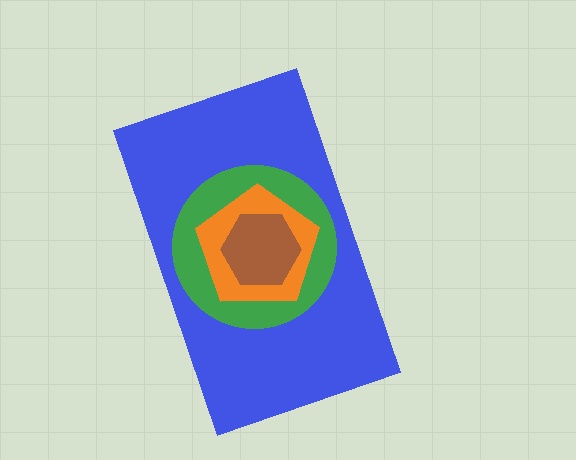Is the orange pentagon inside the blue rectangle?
Yes.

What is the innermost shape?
The brown hexagon.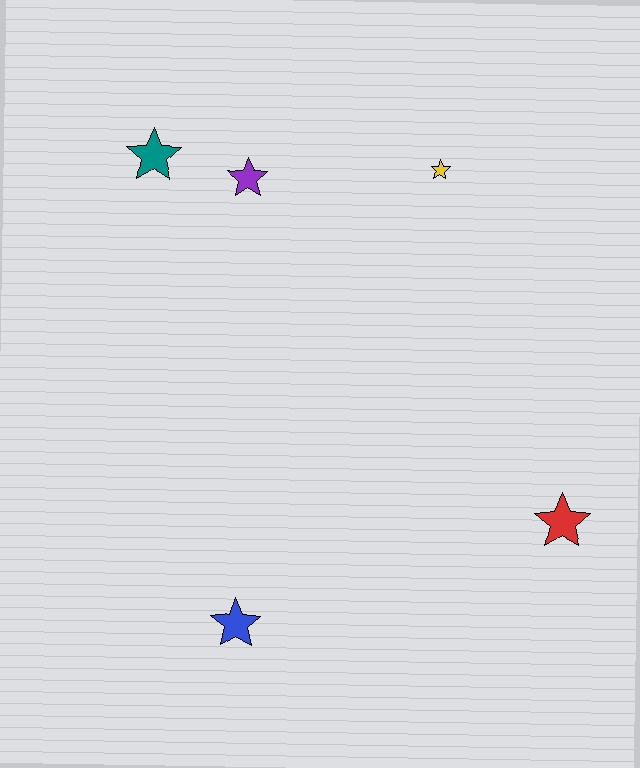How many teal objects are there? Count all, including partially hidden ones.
There is 1 teal object.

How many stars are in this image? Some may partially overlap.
There are 5 stars.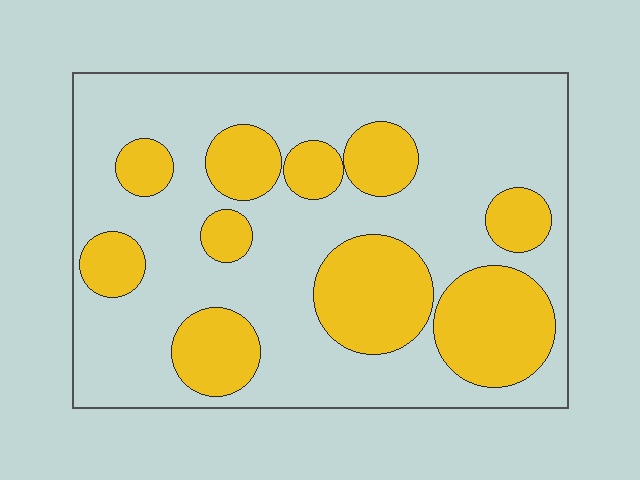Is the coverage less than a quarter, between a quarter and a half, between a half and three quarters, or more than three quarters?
Between a quarter and a half.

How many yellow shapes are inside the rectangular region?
10.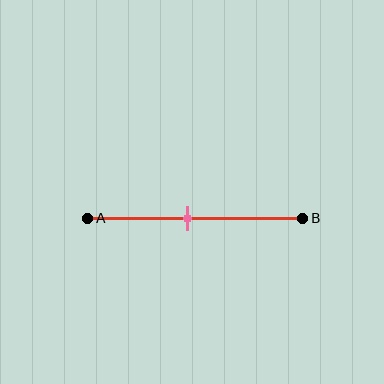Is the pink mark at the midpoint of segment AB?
No, the mark is at about 45% from A, not at the 50% midpoint.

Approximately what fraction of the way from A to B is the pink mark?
The pink mark is approximately 45% of the way from A to B.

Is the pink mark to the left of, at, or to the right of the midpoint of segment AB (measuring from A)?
The pink mark is to the left of the midpoint of segment AB.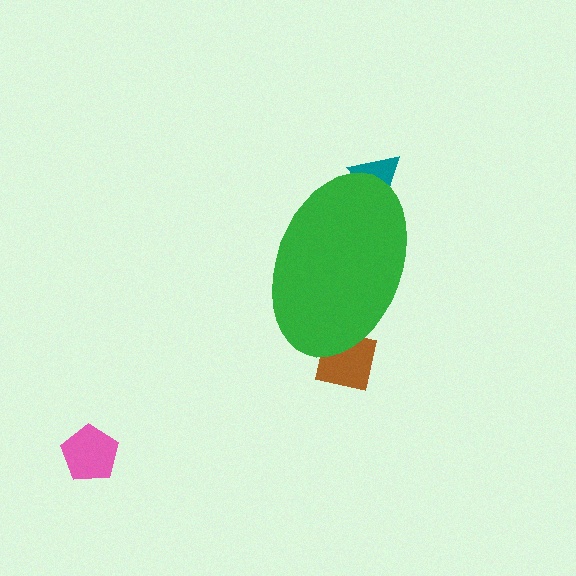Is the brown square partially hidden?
Yes, the brown square is partially hidden behind the green ellipse.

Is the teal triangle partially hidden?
Yes, the teal triangle is partially hidden behind the green ellipse.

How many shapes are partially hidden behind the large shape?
2 shapes are partially hidden.